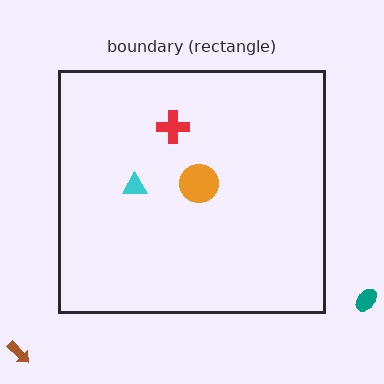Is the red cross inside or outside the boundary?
Inside.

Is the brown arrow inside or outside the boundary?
Outside.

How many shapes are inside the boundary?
3 inside, 2 outside.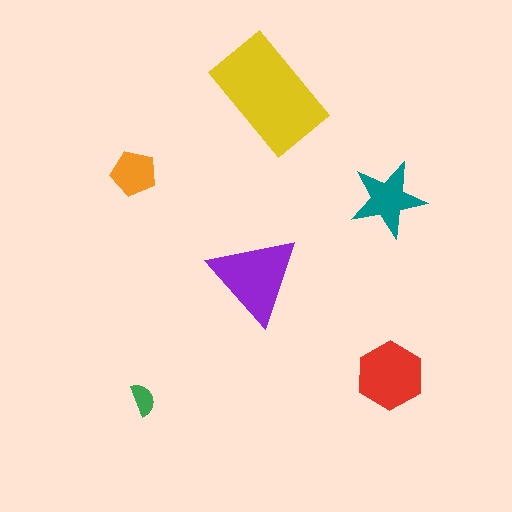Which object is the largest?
The yellow rectangle.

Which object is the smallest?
The green semicircle.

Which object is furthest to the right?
The red hexagon is rightmost.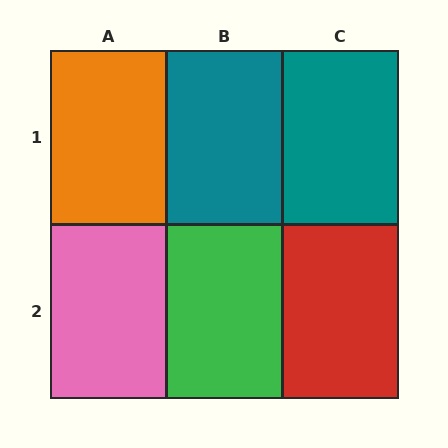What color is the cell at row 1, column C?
Teal.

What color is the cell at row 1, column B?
Teal.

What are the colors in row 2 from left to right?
Pink, green, red.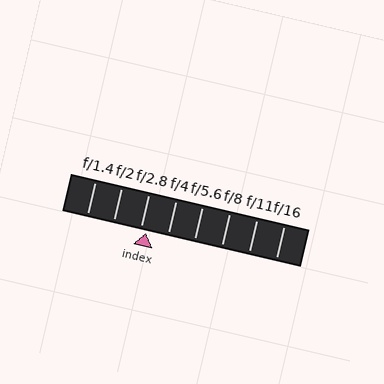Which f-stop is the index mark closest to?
The index mark is closest to f/2.8.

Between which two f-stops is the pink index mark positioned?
The index mark is between f/2.8 and f/4.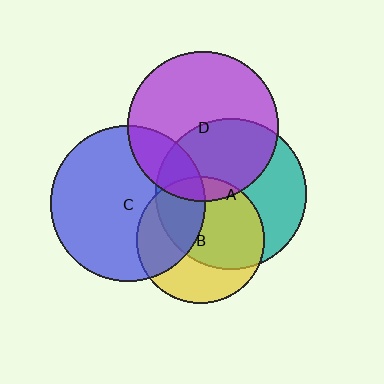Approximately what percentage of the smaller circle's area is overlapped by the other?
Approximately 40%.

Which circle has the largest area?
Circle C (blue).